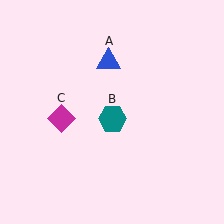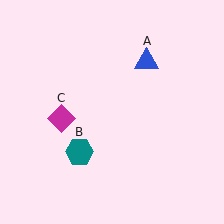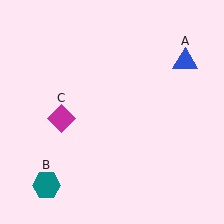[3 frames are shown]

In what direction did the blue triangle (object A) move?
The blue triangle (object A) moved right.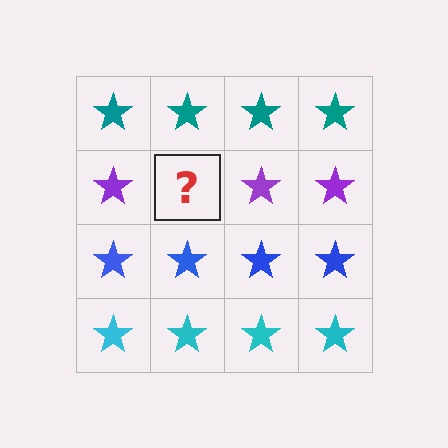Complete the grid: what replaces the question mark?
The question mark should be replaced with a purple star.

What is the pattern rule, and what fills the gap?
The rule is that each row has a consistent color. The gap should be filled with a purple star.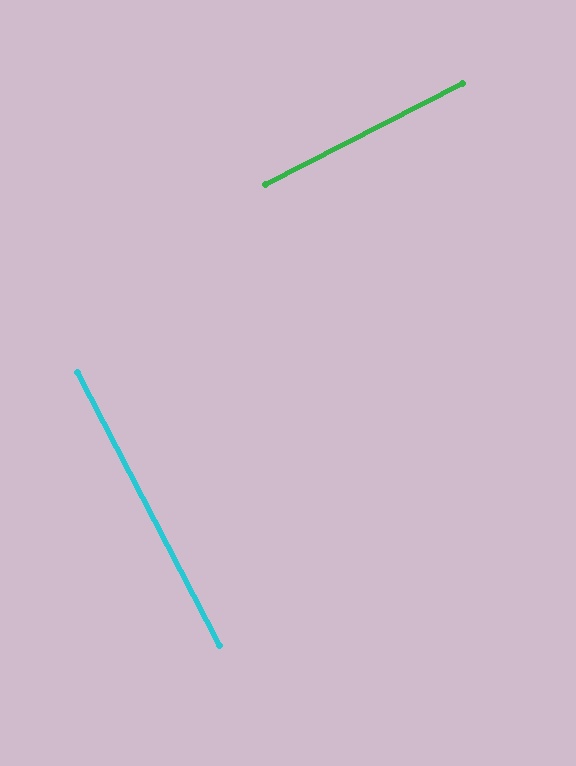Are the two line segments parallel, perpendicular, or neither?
Perpendicular — they meet at approximately 90°.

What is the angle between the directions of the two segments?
Approximately 90 degrees.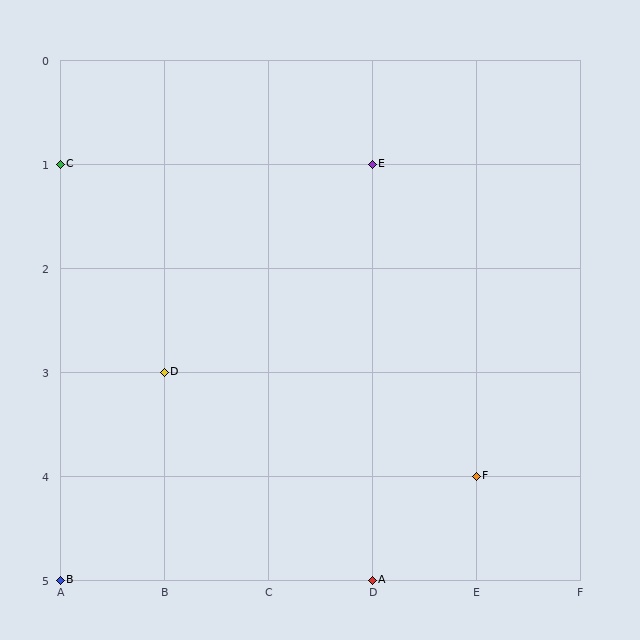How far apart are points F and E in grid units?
Points F and E are 1 column and 3 rows apart (about 3.2 grid units diagonally).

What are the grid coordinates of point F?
Point F is at grid coordinates (E, 4).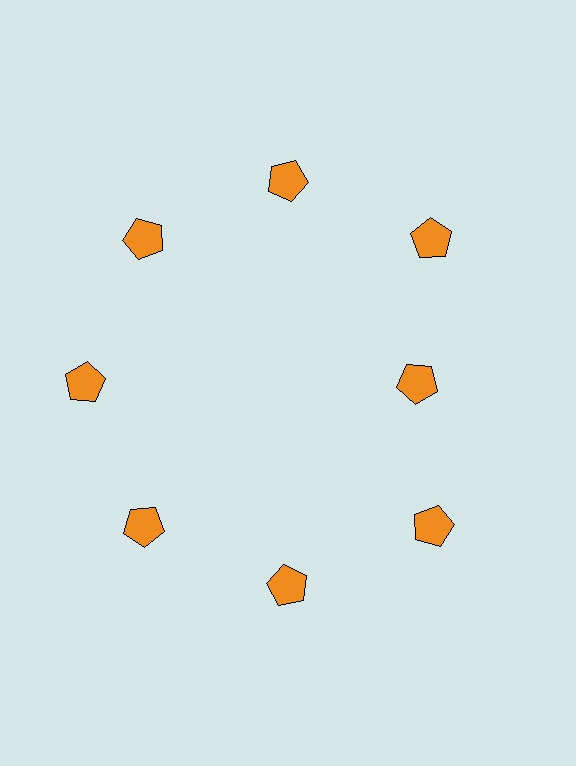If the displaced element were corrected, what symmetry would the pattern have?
It would have 8-fold rotational symmetry — the pattern would map onto itself every 45 degrees.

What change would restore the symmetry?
The symmetry would be restored by moving it outward, back onto the ring so that all 8 pentagons sit at equal angles and equal distance from the center.